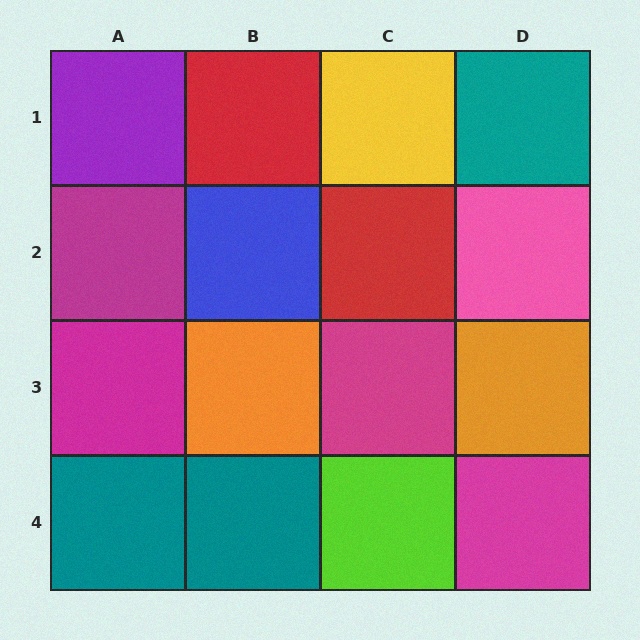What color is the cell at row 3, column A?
Magenta.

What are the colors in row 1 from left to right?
Purple, red, yellow, teal.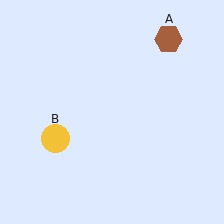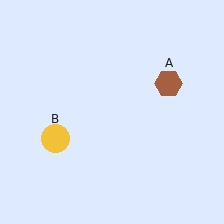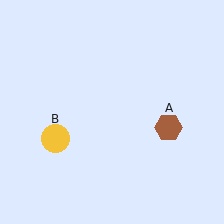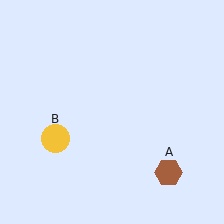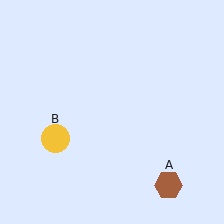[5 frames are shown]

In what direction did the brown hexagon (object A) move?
The brown hexagon (object A) moved down.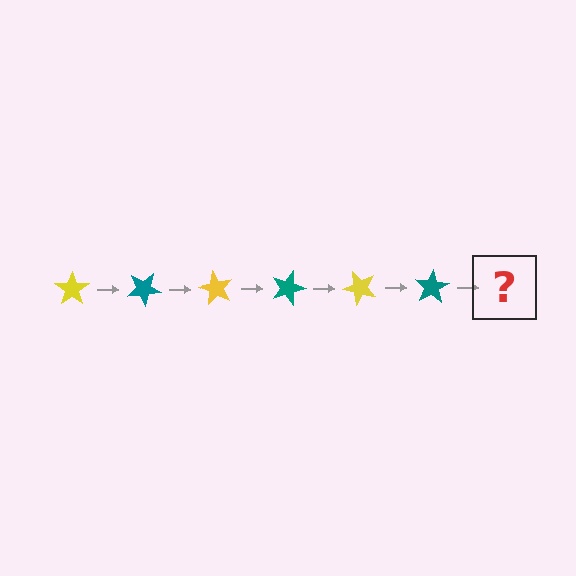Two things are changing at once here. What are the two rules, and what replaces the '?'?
The two rules are that it rotates 30 degrees each step and the color cycles through yellow and teal. The '?' should be a yellow star, rotated 180 degrees from the start.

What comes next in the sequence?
The next element should be a yellow star, rotated 180 degrees from the start.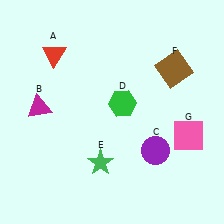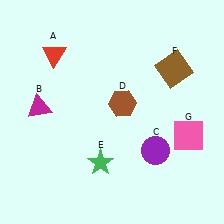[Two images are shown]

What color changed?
The hexagon (D) changed from green in Image 1 to brown in Image 2.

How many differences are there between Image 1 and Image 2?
There is 1 difference between the two images.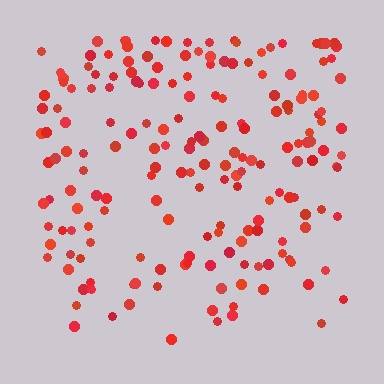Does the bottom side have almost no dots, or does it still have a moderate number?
Still a moderate number, just noticeably fewer than the top.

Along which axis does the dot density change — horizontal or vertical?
Vertical.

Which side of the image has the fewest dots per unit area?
The bottom.